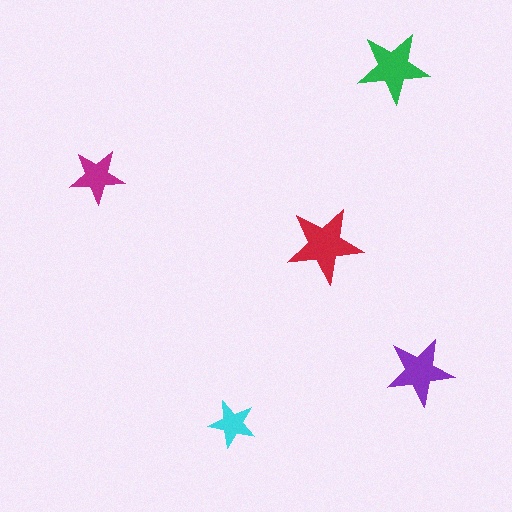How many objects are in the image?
There are 5 objects in the image.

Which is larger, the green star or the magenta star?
The green one.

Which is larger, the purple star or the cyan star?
The purple one.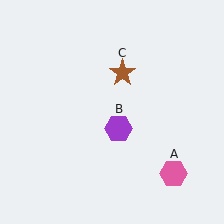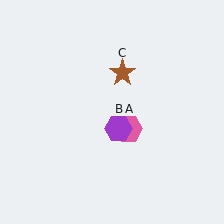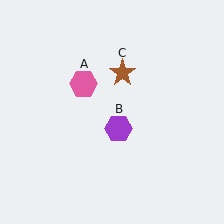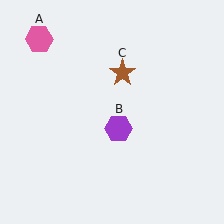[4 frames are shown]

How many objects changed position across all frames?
1 object changed position: pink hexagon (object A).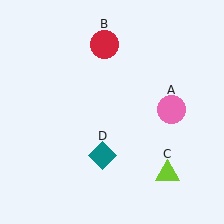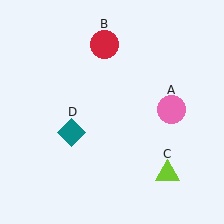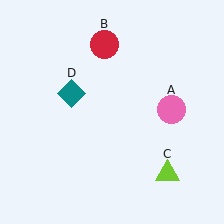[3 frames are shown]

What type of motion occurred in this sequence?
The teal diamond (object D) rotated clockwise around the center of the scene.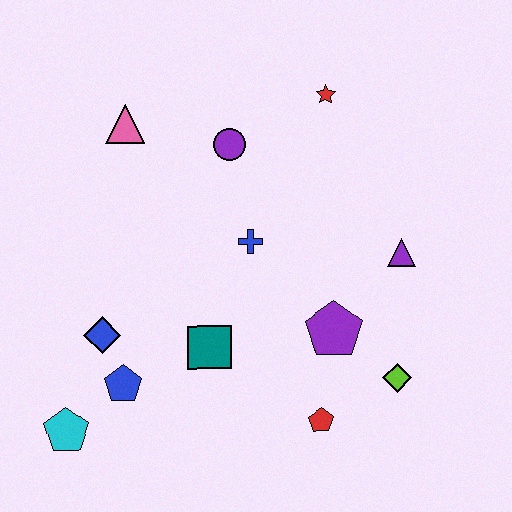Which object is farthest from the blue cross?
The cyan pentagon is farthest from the blue cross.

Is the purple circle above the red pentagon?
Yes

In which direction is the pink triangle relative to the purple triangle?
The pink triangle is to the left of the purple triangle.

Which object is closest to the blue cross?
The purple circle is closest to the blue cross.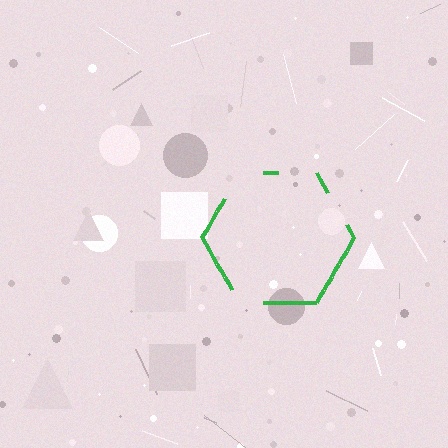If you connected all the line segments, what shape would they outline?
They would outline a hexagon.